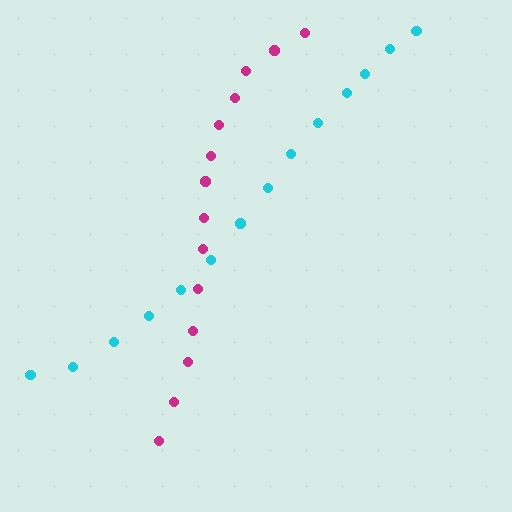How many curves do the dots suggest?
There are 2 distinct paths.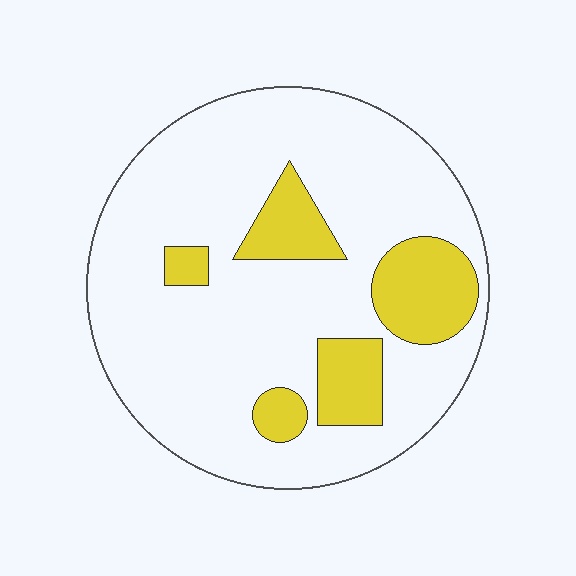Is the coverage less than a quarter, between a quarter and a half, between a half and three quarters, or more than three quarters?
Less than a quarter.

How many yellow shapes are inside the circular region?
5.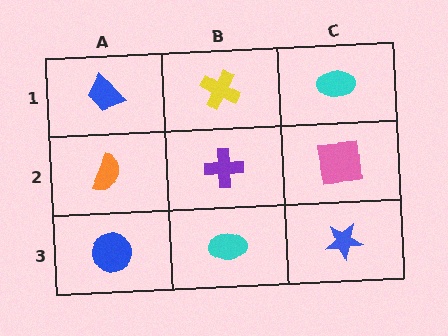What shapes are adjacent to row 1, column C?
A pink square (row 2, column C), a yellow cross (row 1, column B).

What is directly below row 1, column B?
A purple cross.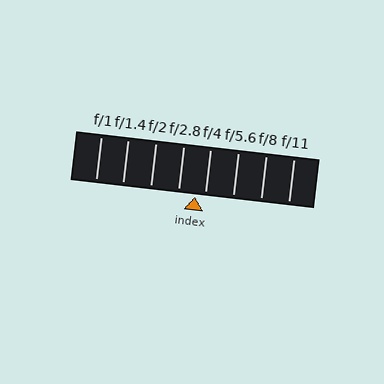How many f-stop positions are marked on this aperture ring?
There are 8 f-stop positions marked.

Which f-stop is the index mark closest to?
The index mark is closest to f/4.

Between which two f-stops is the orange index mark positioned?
The index mark is between f/2.8 and f/4.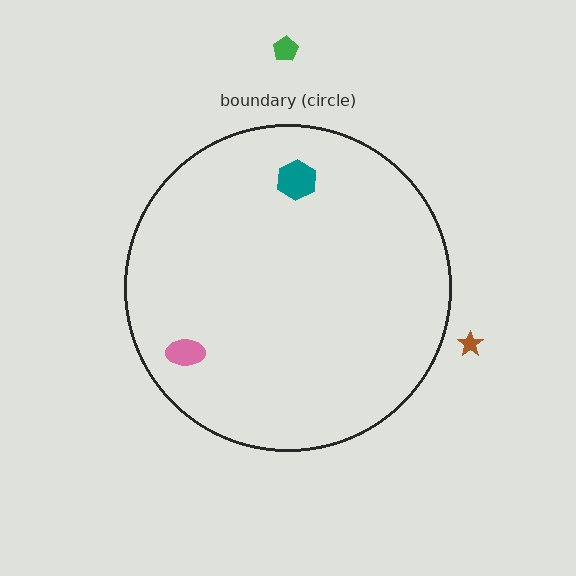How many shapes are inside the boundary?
2 inside, 2 outside.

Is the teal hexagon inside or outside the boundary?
Inside.